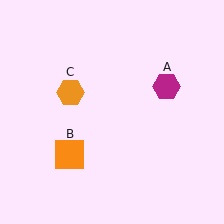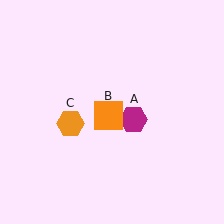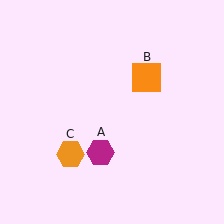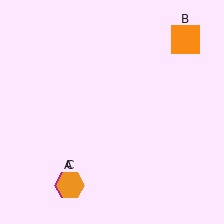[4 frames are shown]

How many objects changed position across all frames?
3 objects changed position: magenta hexagon (object A), orange square (object B), orange hexagon (object C).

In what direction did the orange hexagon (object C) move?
The orange hexagon (object C) moved down.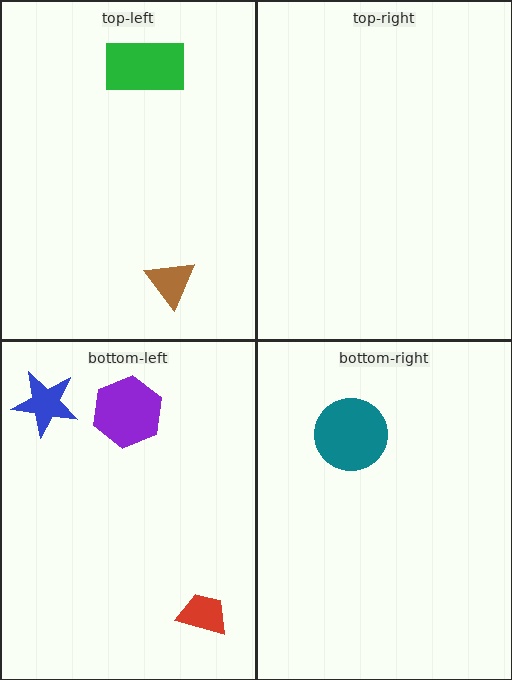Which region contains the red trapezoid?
The bottom-left region.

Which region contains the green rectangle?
The top-left region.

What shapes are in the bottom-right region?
The teal circle.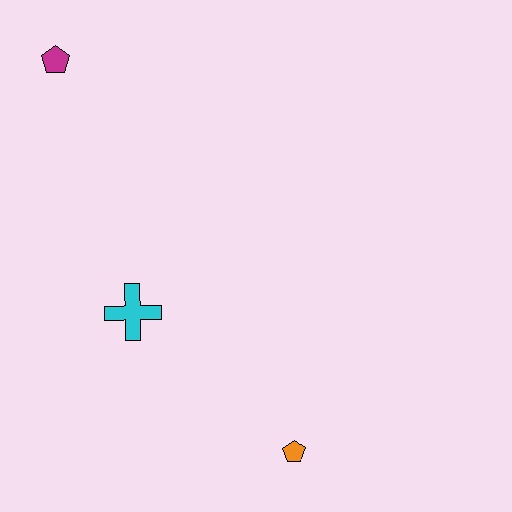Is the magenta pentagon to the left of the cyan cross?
Yes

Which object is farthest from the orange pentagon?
The magenta pentagon is farthest from the orange pentagon.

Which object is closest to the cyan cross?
The orange pentagon is closest to the cyan cross.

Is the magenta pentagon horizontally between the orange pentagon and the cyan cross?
No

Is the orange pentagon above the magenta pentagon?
No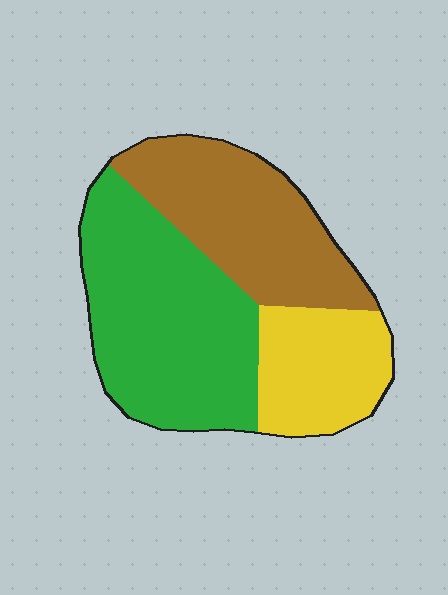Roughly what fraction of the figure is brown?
Brown takes up about one third (1/3) of the figure.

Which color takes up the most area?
Green, at roughly 45%.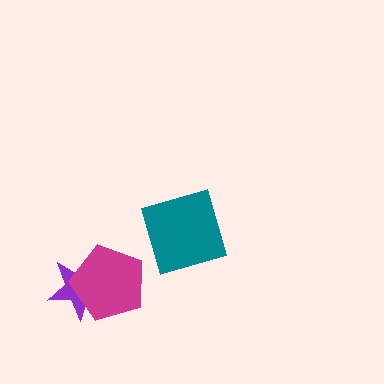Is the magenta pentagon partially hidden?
No, no other shape covers it.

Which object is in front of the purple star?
The magenta pentagon is in front of the purple star.